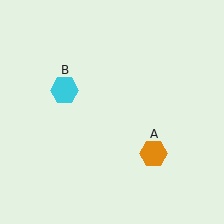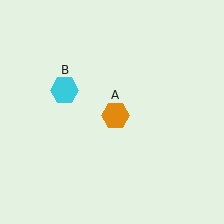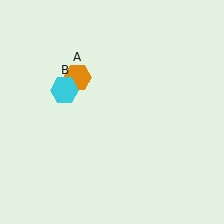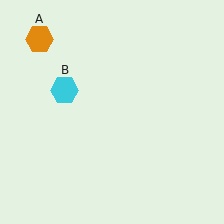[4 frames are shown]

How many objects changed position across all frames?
1 object changed position: orange hexagon (object A).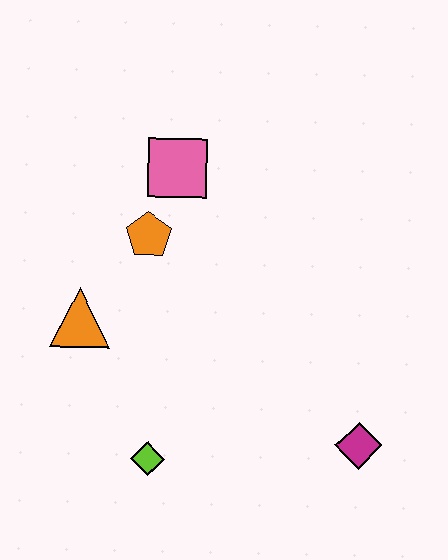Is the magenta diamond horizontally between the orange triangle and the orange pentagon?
No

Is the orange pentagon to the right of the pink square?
No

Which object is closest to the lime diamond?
The orange triangle is closest to the lime diamond.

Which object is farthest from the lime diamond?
The pink square is farthest from the lime diamond.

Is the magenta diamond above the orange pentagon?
No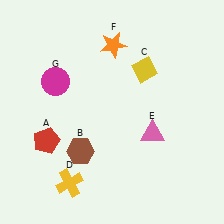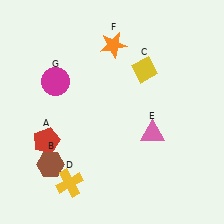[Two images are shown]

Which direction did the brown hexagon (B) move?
The brown hexagon (B) moved left.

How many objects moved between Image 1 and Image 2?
1 object moved between the two images.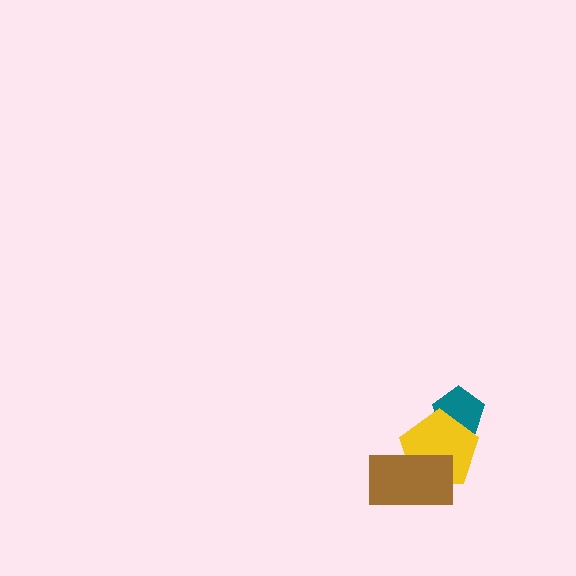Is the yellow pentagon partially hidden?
Yes, it is partially covered by another shape.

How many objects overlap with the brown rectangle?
1 object overlaps with the brown rectangle.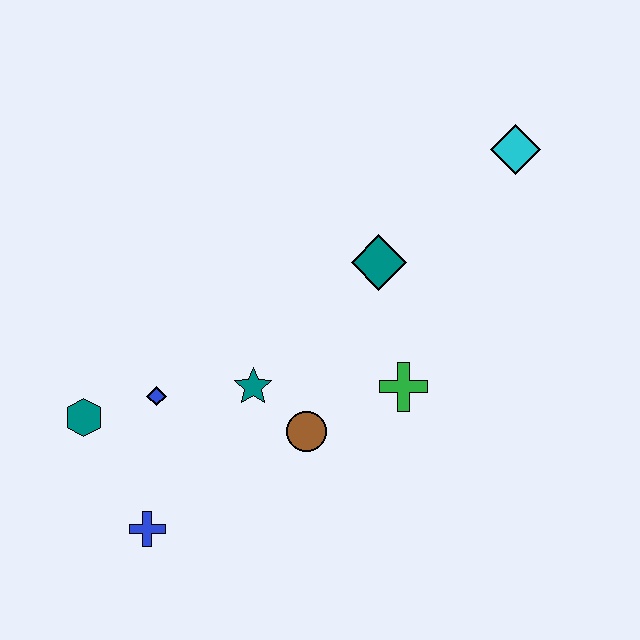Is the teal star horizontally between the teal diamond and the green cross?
No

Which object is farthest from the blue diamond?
The cyan diamond is farthest from the blue diamond.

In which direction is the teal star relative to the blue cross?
The teal star is above the blue cross.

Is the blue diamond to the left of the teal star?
Yes